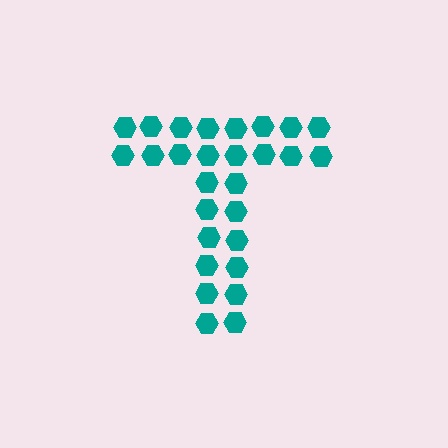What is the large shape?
The large shape is the letter T.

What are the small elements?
The small elements are hexagons.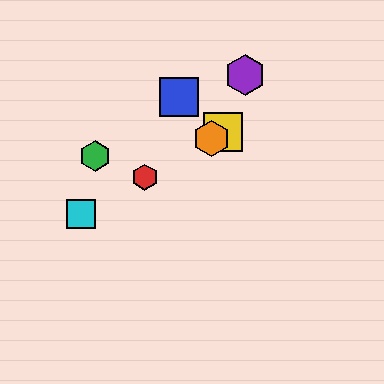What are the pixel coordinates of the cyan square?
The cyan square is at (81, 214).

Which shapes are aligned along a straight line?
The red hexagon, the yellow square, the orange hexagon, the cyan square are aligned along a straight line.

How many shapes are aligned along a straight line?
4 shapes (the red hexagon, the yellow square, the orange hexagon, the cyan square) are aligned along a straight line.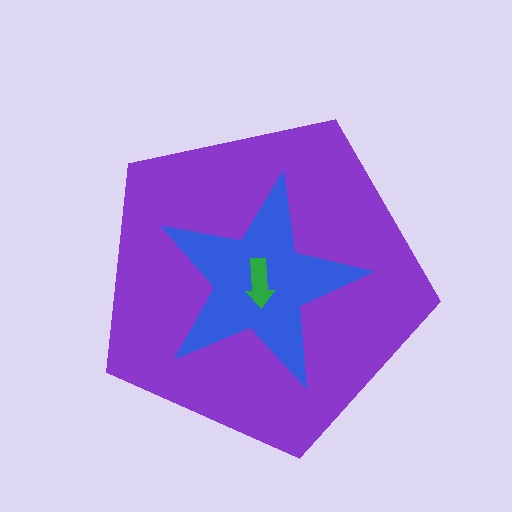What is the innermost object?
The green arrow.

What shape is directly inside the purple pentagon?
The blue star.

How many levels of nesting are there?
3.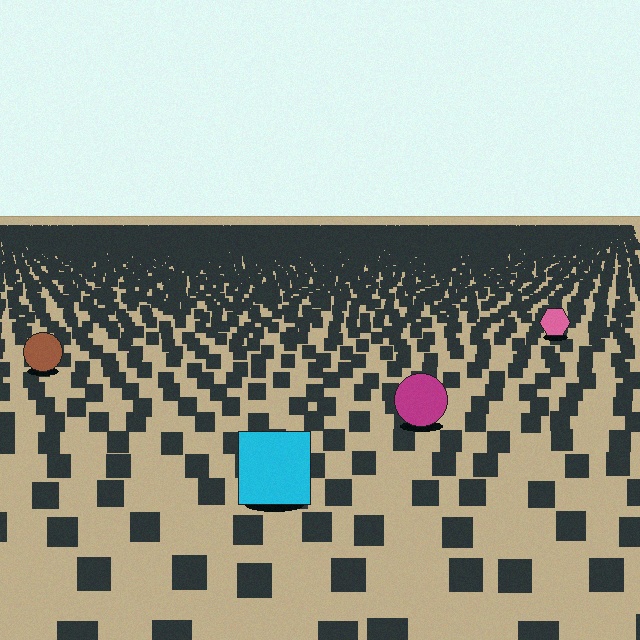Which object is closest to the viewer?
The cyan square is closest. The texture marks near it are larger and more spread out.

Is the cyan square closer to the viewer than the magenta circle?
Yes. The cyan square is closer — you can tell from the texture gradient: the ground texture is coarser near it.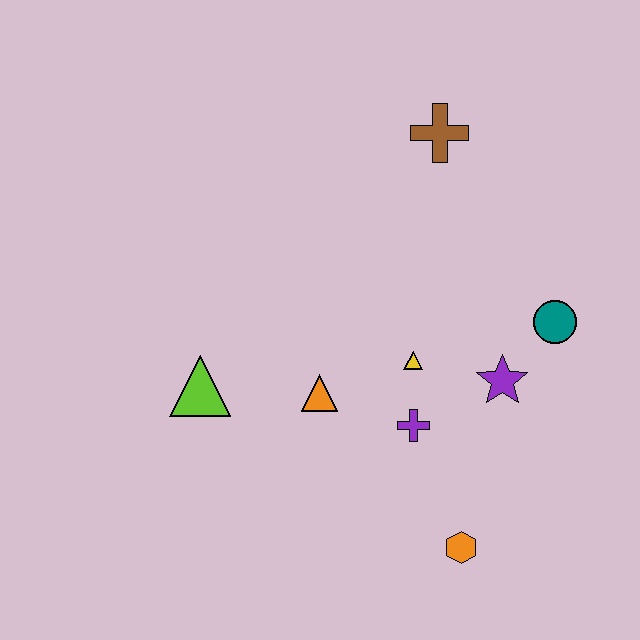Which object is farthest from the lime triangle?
The teal circle is farthest from the lime triangle.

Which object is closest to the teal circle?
The purple star is closest to the teal circle.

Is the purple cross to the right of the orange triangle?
Yes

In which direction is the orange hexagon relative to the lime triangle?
The orange hexagon is to the right of the lime triangle.